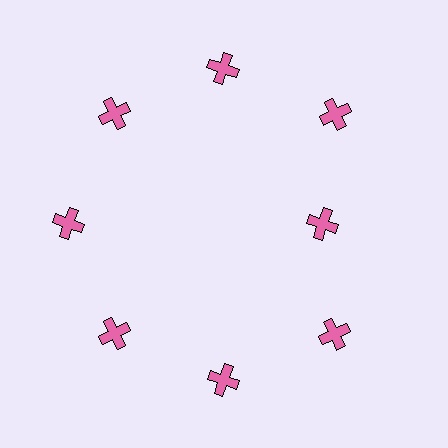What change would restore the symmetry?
The symmetry would be restored by moving it outward, back onto the ring so that all 8 crosses sit at equal angles and equal distance from the center.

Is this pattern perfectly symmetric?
No. The 8 pink crosses are arranged in a ring, but one element near the 3 o'clock position is pulled inward toward the center, breaking the 8-fold rotational symmetry.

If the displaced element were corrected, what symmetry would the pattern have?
It would have 8-fold rotational symmetry — the pattern would map onto itself every 45 degrees.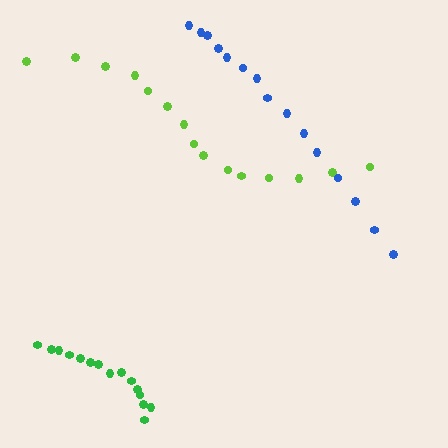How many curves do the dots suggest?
There are 3 distinct paths.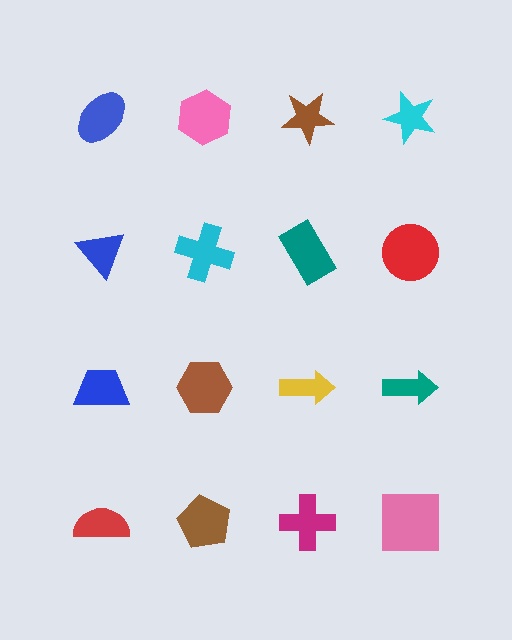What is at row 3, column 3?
A yellow arrow.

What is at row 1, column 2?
A pink hexagon.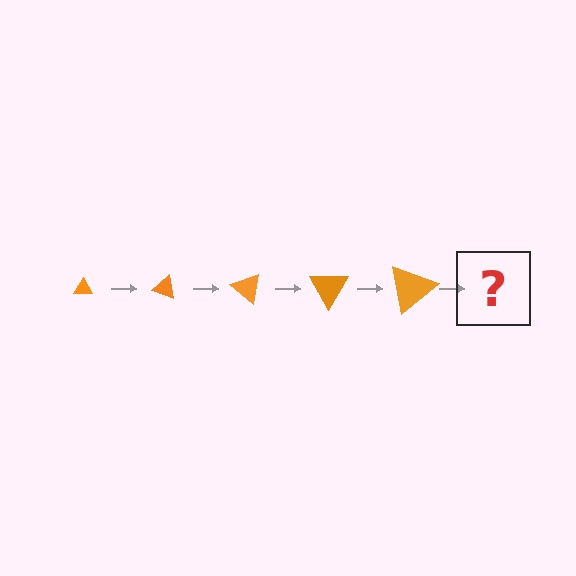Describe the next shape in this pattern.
It should be a triangle, larger than the previous one and rotated 100 degrees from the start.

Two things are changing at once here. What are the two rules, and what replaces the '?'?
The two rules are that the triangle grows larger each step and it rotates 20 degrees each step. The '?' should be a triangle, larger than the previous one and rotated 100 degrees from the start.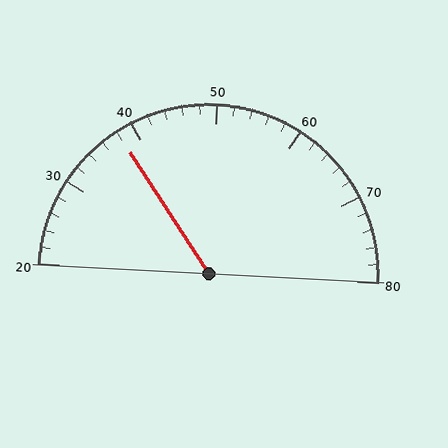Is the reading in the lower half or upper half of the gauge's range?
The reading is in the lower half of the range (20 to 80).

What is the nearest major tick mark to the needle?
The nearest major tick mark is 40.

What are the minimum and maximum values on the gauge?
The gauge ranges from 20 to 80.